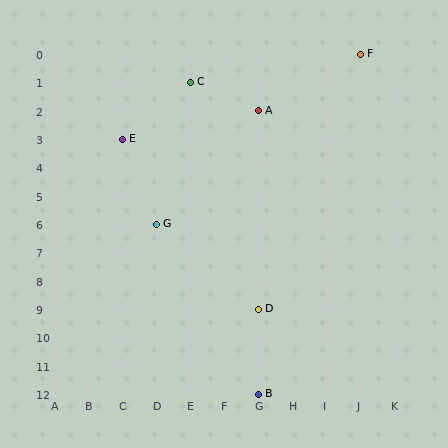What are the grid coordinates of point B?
Point B is at grid coordinates (G, 12).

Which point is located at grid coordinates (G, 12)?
Point B is at (G, 12).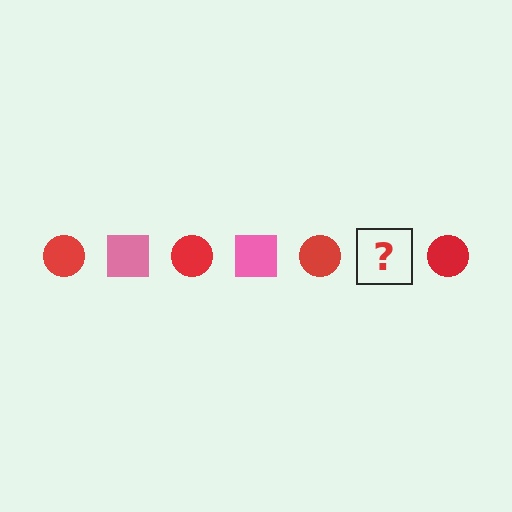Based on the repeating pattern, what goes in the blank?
The blank should be a pink square.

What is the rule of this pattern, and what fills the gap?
The rule is that the pattern alternates between red circle and pink square. The gap should be filled with a pink square.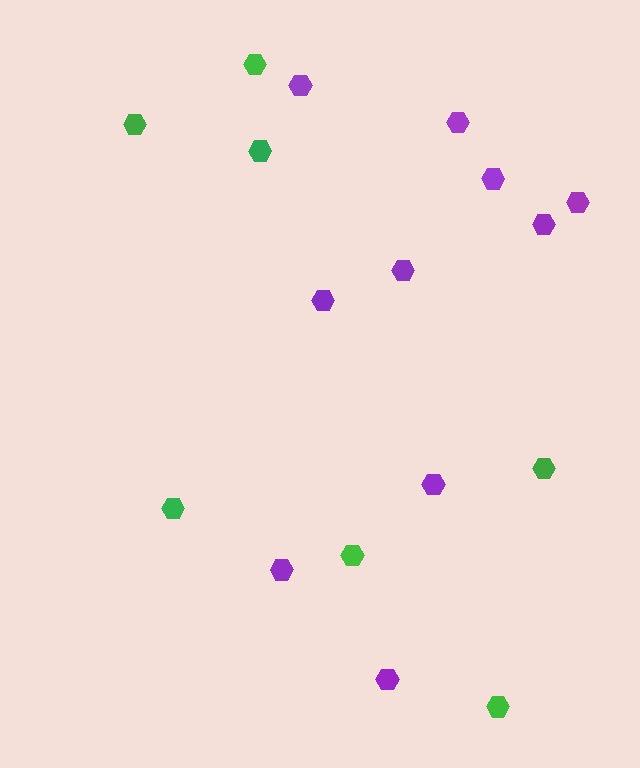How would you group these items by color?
There are 2 groups: one group of purple hexagons (10) and one group of green hexagons (7).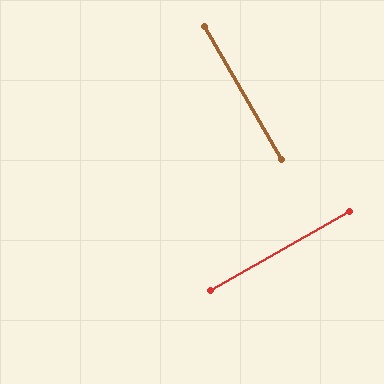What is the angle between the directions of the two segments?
Approximately 90 degrees.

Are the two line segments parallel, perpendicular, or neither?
Perpendicular — they meet at approximately 90°.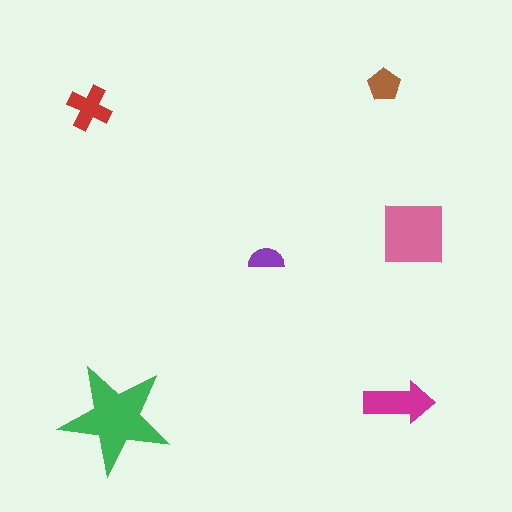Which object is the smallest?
The purple semicircle.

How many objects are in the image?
There are 6 objects in the image.